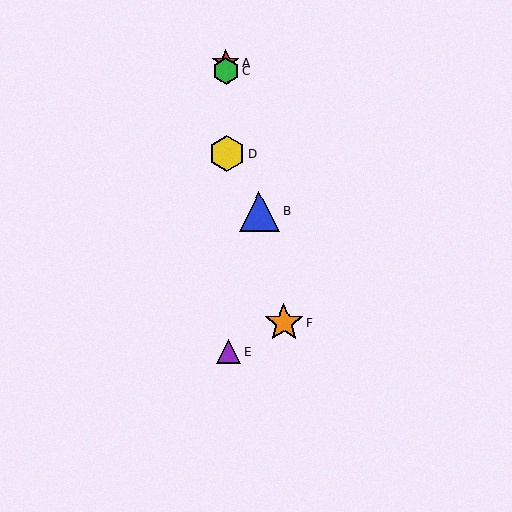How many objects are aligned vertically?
4 objects (A, C, D, E) are aligned vertically.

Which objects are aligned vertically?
Objects A, C, D, E are aligned vertically.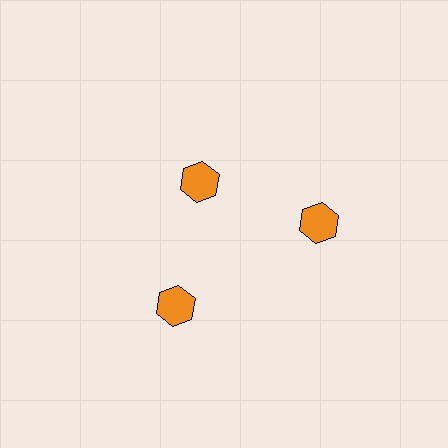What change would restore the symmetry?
The symmetry would be restored by moving it outward, back onto the ring so that all 3 hexagons sit at equal angles and equal distance from the center.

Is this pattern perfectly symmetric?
No. The 3 orange hexagons are arranged in a ring, but one element near the 11 o'clock position is pulled inward toward the center, breaking the 3-fold rotational symmetry.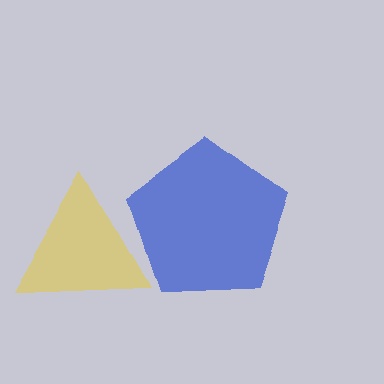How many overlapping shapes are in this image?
There are 2 overlapping shapes in the image.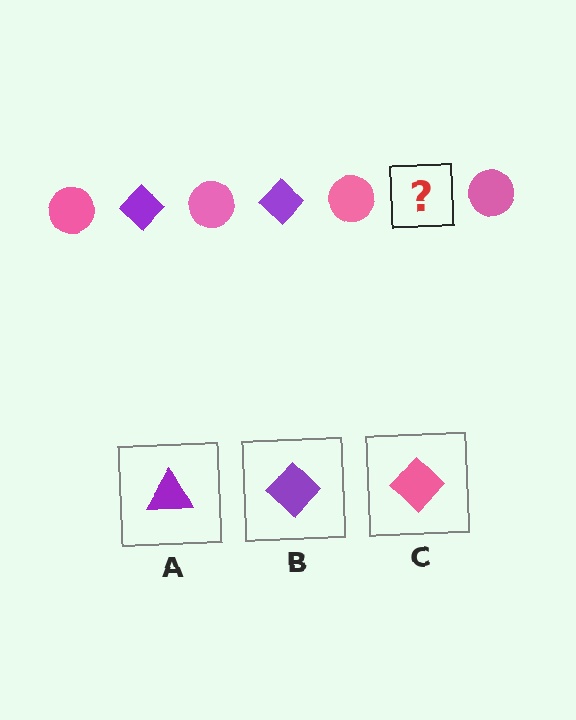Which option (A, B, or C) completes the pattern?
B.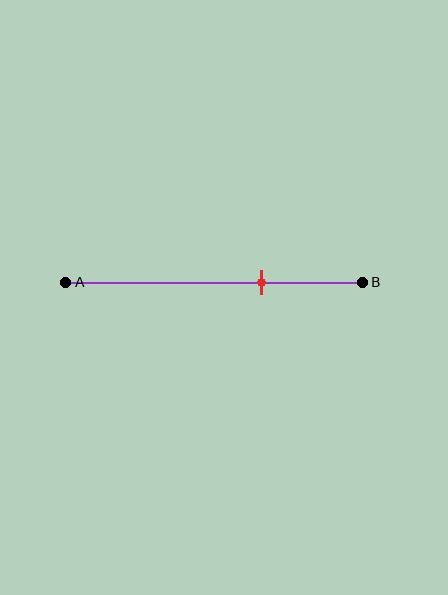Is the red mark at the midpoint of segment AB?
No, the mark is at about 65% from A, not at the 50% midpoint.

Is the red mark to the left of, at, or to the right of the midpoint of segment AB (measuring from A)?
The red mark is to the right of the midpoint of segment AB.